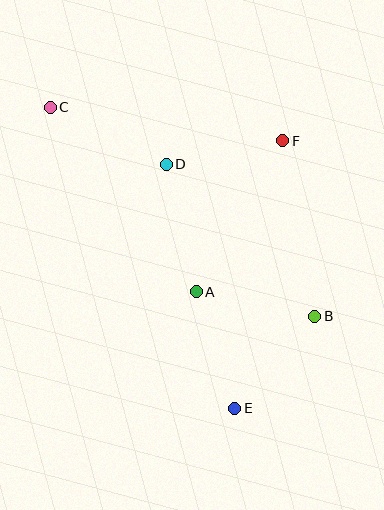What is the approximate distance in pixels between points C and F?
The distance between C and F is approximately 235 pixels.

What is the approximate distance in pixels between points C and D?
The distance between C and D is approximately 129 pixels.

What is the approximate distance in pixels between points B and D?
The distance between B and D is approximately 213 pixels.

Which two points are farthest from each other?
Points C and E are farthest from each other.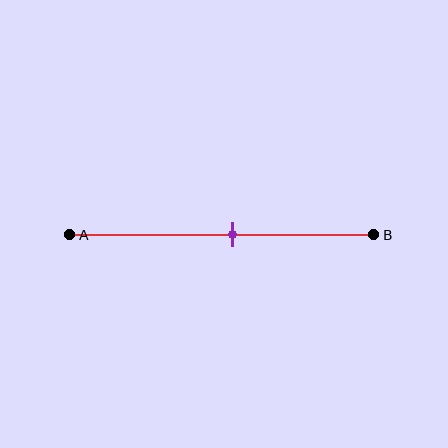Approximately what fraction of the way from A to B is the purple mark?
The purple mark is approximately 55% of the way from A to B.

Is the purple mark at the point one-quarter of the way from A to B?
No, the mark is at about 55% from A, not at the 25% one-quarter point.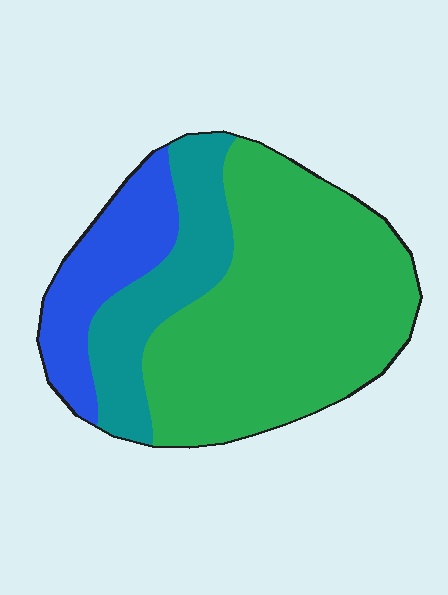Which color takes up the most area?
Green, at roughly 60%.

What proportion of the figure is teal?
Teal takes up about one fifth (1/5) of the figure.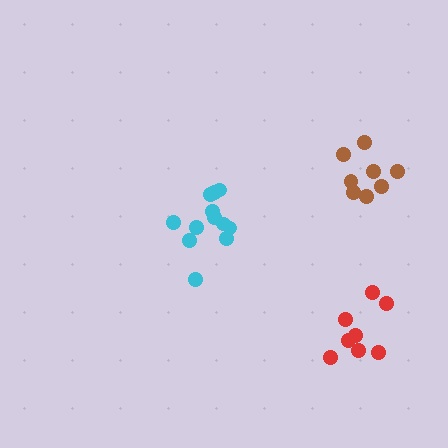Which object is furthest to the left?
The cyan cluster is leftmost.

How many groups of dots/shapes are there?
There are 3 groups.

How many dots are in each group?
Group 1: 12 dots, Group 2: 8 dots, Group 3: 8 dots (28 total).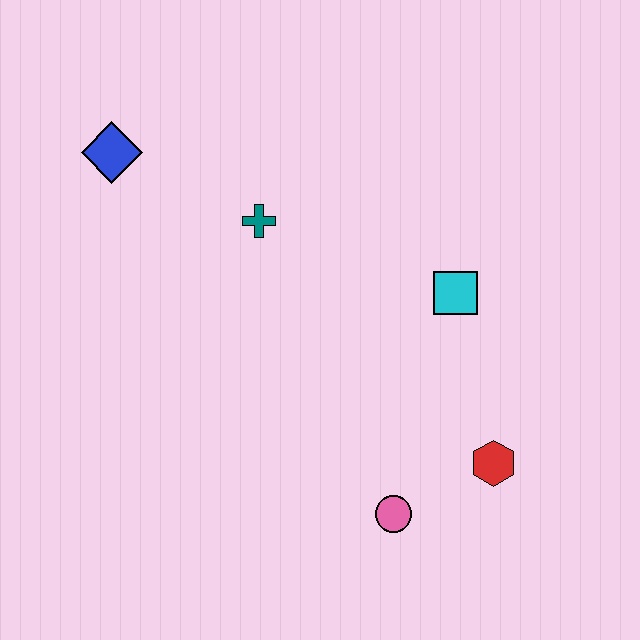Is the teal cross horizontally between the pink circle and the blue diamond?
Yes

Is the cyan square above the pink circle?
Yes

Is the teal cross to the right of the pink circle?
No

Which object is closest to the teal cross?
The blue diamond is closest to the teal cross.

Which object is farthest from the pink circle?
The blue diamond is farthest from the pink circle.